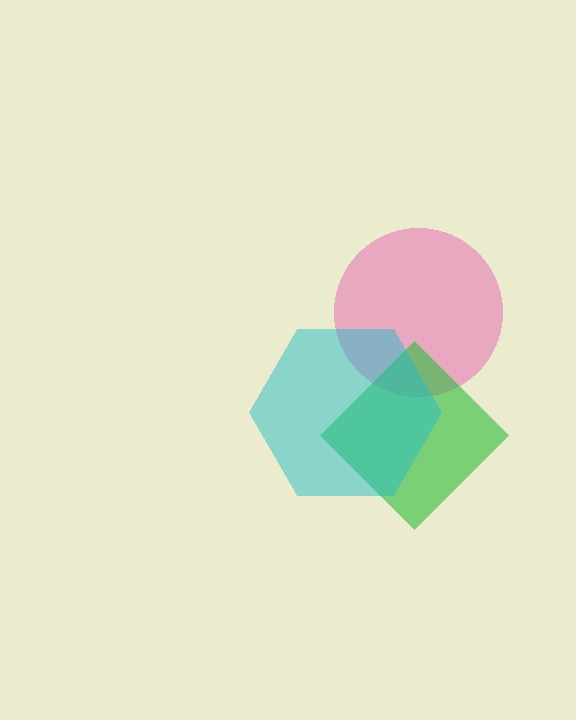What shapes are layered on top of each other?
The layered shapes are: a pink circle, a green diamond, a cyan hexagon.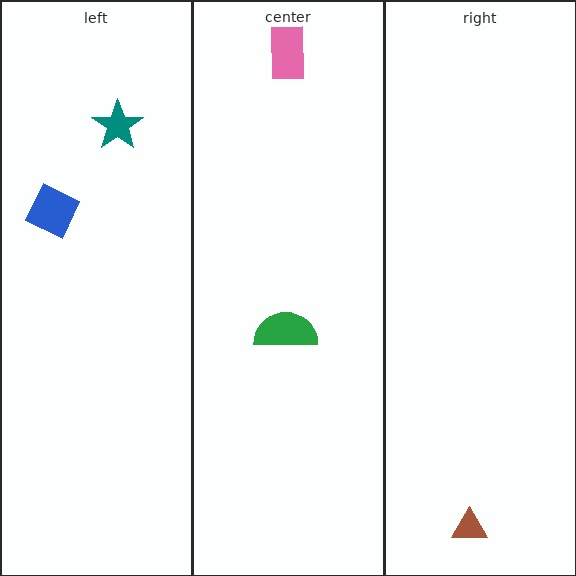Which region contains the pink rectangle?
The center region.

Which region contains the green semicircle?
The center region.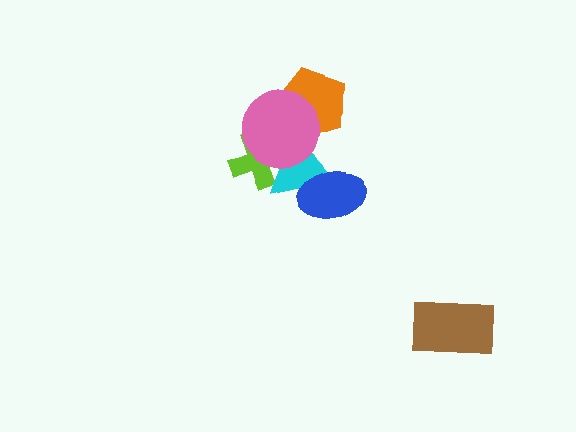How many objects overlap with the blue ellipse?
1 object overlaps with the blue ellipse.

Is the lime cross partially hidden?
Yes, it is partially covered by another shape.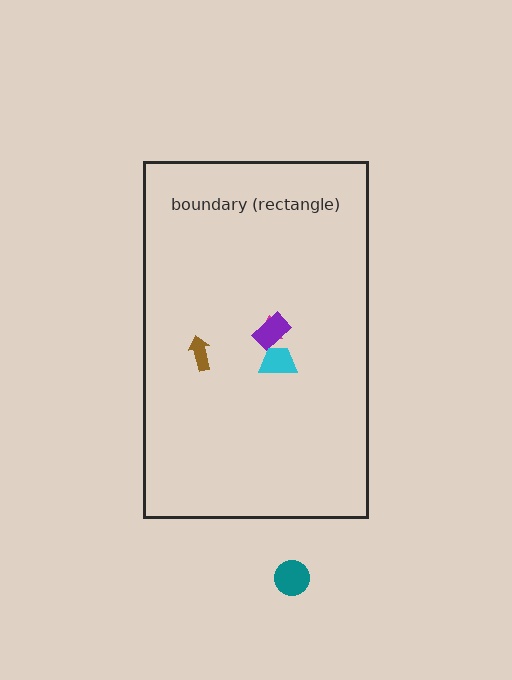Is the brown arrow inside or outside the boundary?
Inside.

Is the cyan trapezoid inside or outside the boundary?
Inside.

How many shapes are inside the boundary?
4 inside, 1 outside.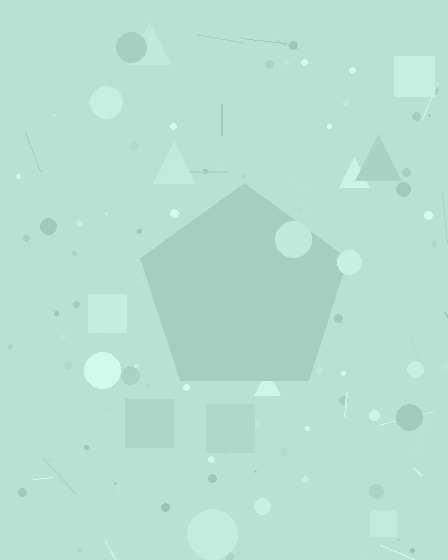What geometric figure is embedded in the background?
A pentagon is embedded in the background.